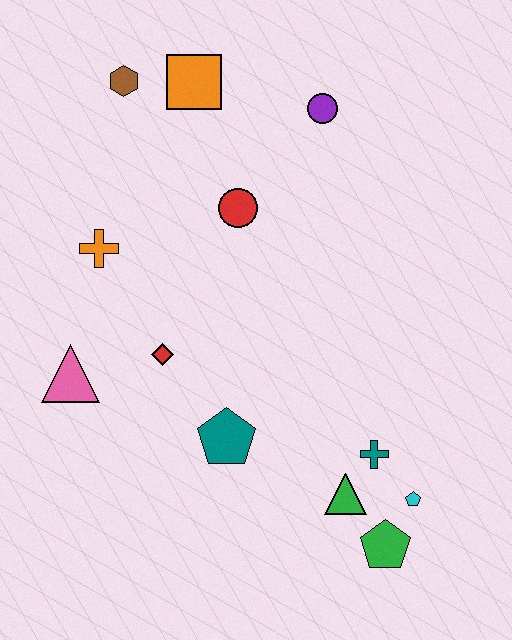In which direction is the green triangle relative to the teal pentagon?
The green triangle is to the right of the teal pentagon.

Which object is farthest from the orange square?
The green pentagon is farthest from the orange square.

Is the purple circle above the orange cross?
Yes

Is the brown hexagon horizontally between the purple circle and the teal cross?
No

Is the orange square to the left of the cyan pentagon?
Yes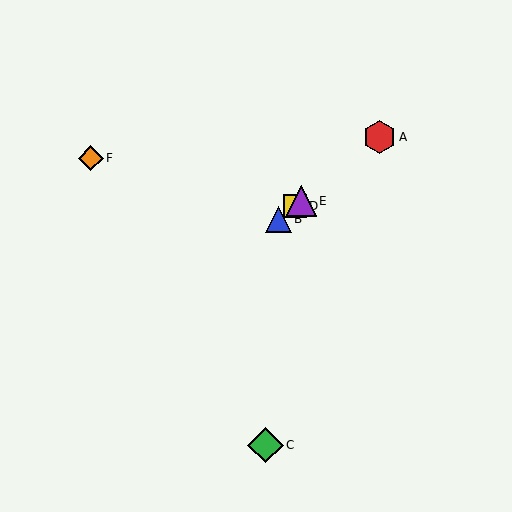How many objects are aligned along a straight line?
4 objects (A, B, D, E) are aligned along a straight line.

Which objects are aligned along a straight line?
Objects A, B, D, E are aligned along a straight line.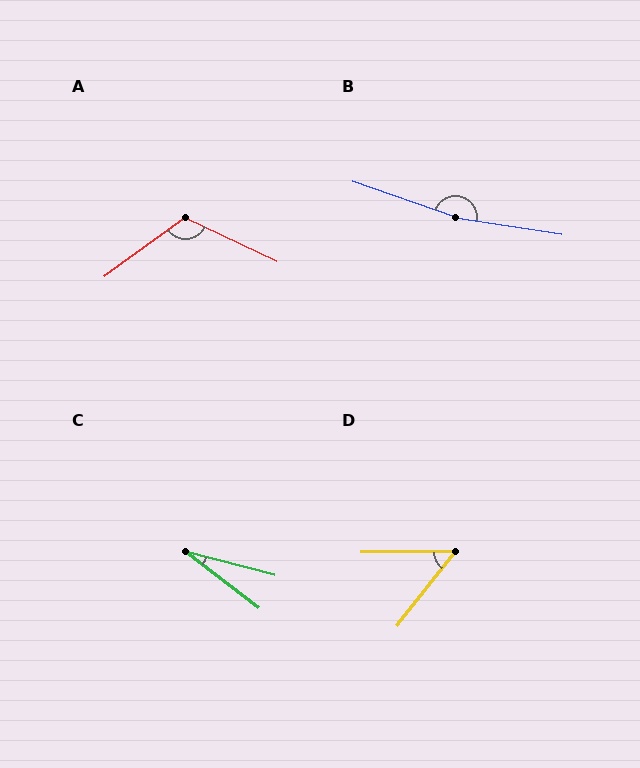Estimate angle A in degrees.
Approximately 119 degrees.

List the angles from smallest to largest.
C (23°), D (52°), A (119°), B (170°).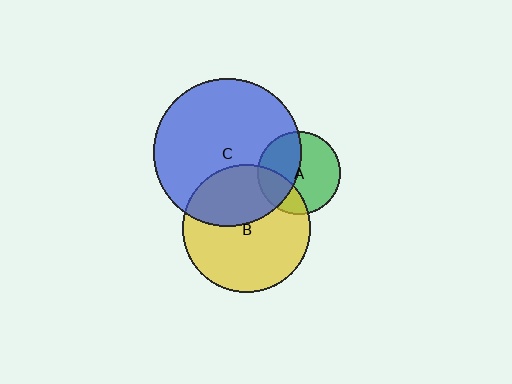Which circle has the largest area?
Circle C (blue).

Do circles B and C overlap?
Yes.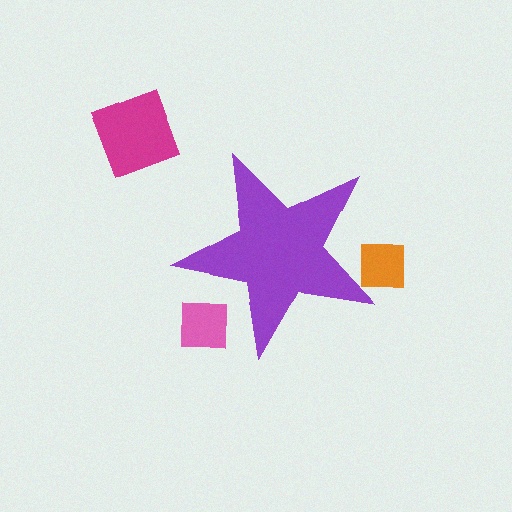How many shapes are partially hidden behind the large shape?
2 shapes are partially hidden.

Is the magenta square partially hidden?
No, the magenta square is fully visible.